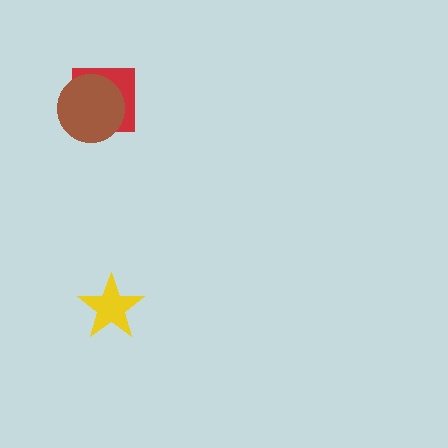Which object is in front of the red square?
The brown circle is in front of the red square.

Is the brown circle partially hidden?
No, no other shape covers it.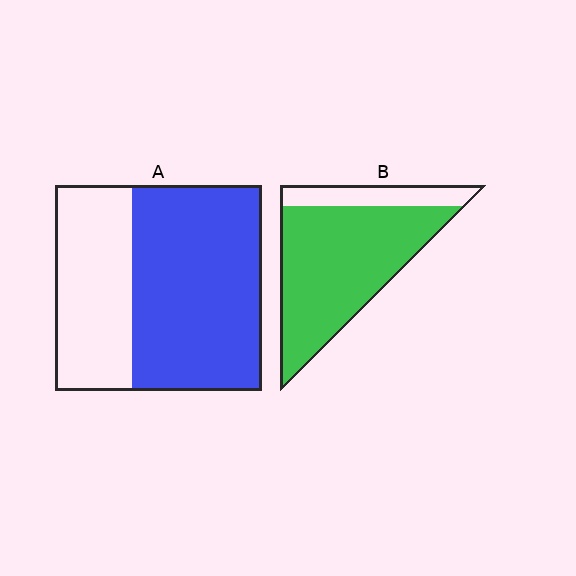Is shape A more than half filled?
Yes.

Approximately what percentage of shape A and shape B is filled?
A is approximately 65% and B is approximately 80%.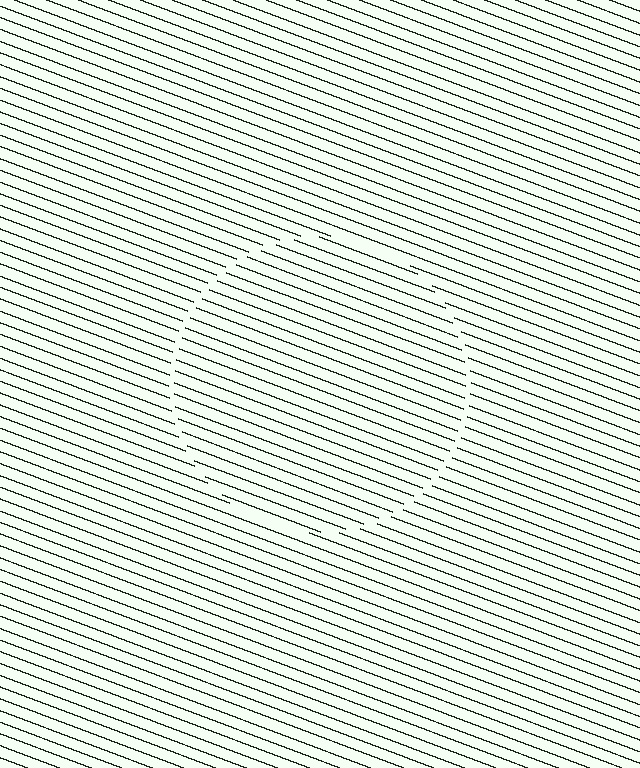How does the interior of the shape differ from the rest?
The interior of the shape contains the same grating, shifted by half a period — the contour is defined by the phase discontinuity where line-ends from the inner and outer gratings abut.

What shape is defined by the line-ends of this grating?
An illusory circle. The interior of the shape contains the same grating, shifted by half a period — the contour is defined by the phase discontinuity where line-ends from the inner and outer gratings abut.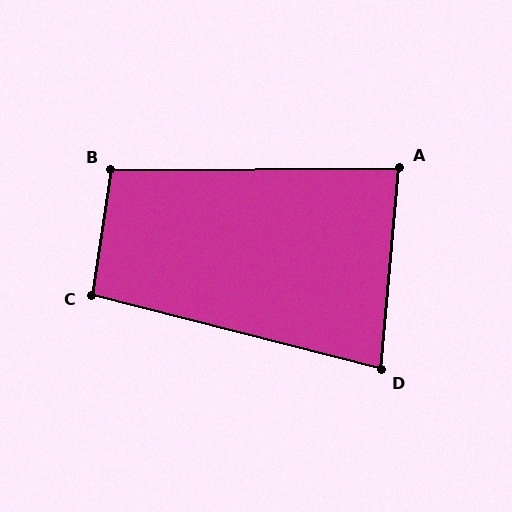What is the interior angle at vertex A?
Approximately 84 degrees (acute).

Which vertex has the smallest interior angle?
D, at approximately 81 degrees.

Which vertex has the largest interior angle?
B, at approximately 99 degrees.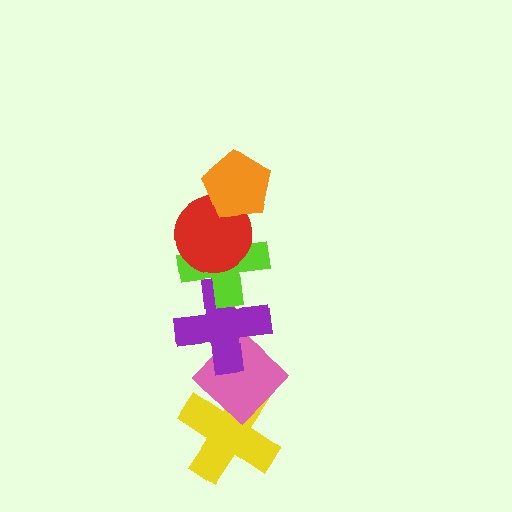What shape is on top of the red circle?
The orange pentagon is on top of the red circle.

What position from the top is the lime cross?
The lime cross is 3rd from the top.